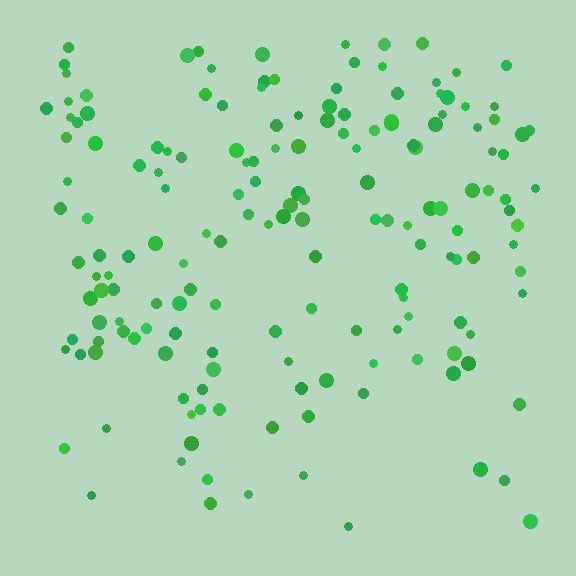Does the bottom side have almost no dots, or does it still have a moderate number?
Still a moderate number, just noticeably fewer than the top.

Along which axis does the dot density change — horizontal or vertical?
Vertical.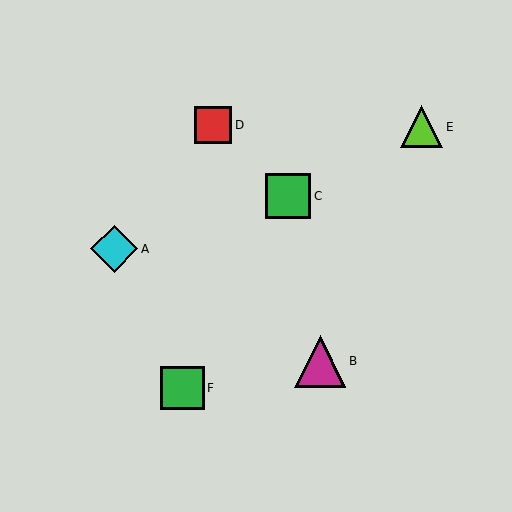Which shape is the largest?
The magenta triangle (labeled B) is the largest.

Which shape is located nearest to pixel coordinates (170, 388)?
The green square (labeled F) at (182, 388) is nearest to that location.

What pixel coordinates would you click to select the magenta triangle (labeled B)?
Click at (320, 361) to select the magenta triangle B.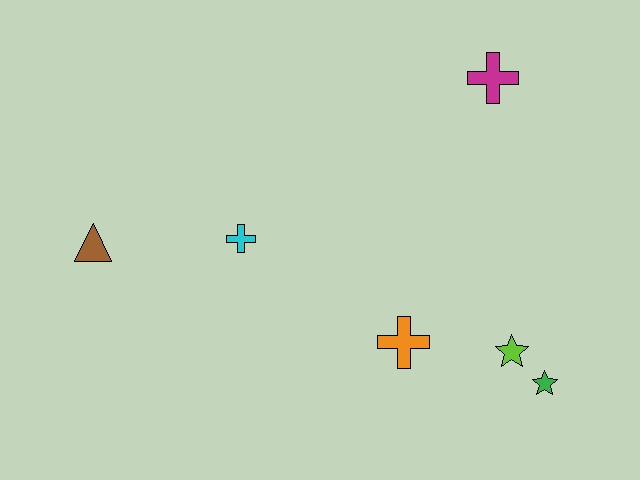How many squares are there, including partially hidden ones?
There are no squares.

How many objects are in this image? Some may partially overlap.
There are 6 objects.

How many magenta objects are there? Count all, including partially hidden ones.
There is 1 magenta object.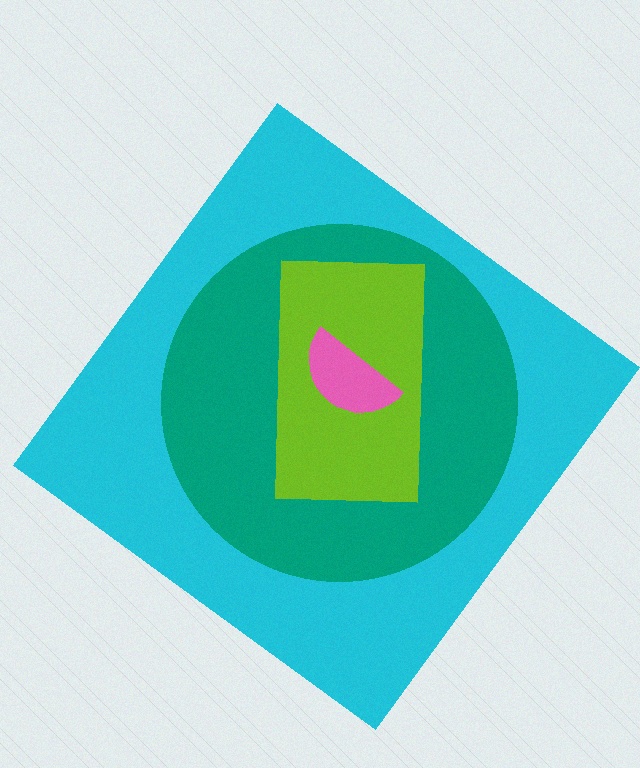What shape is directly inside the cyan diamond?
The teal circle.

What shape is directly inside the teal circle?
The lime rectangle.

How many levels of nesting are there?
4.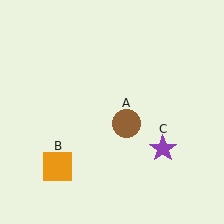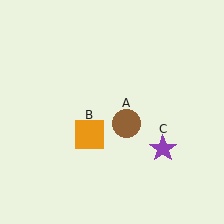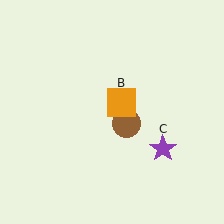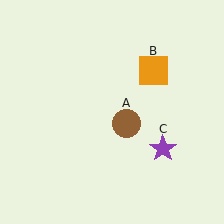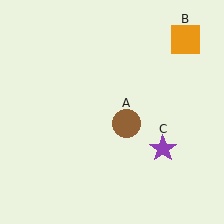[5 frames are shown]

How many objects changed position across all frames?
1 object changed position: orange square (object B).